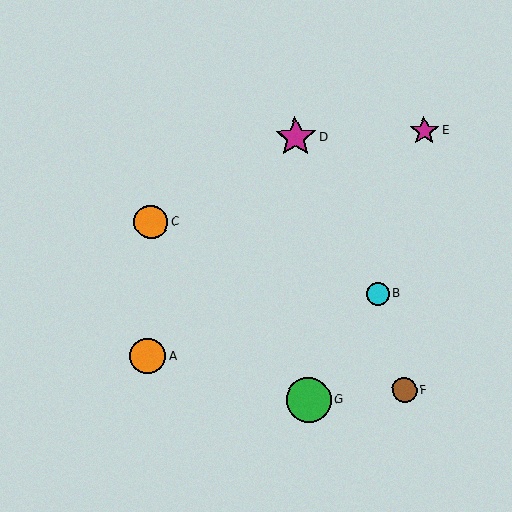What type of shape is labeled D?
Shape D is a magenta star.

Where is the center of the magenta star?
The center of the magenta star is at (424, 131).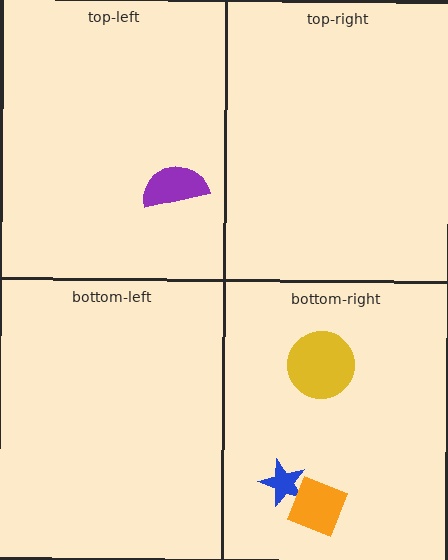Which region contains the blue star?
The bottom-right region.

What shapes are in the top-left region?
The purple semicircle.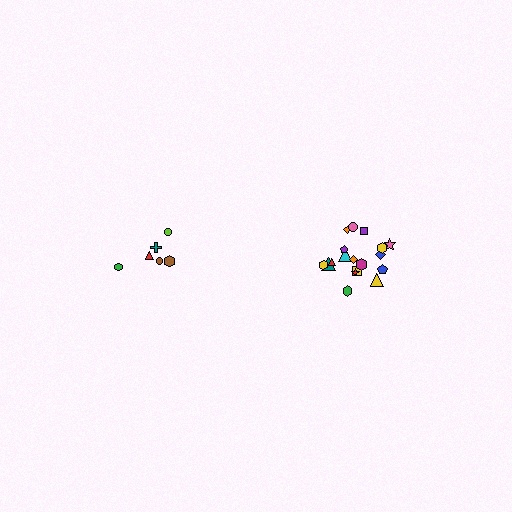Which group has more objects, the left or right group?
The right group.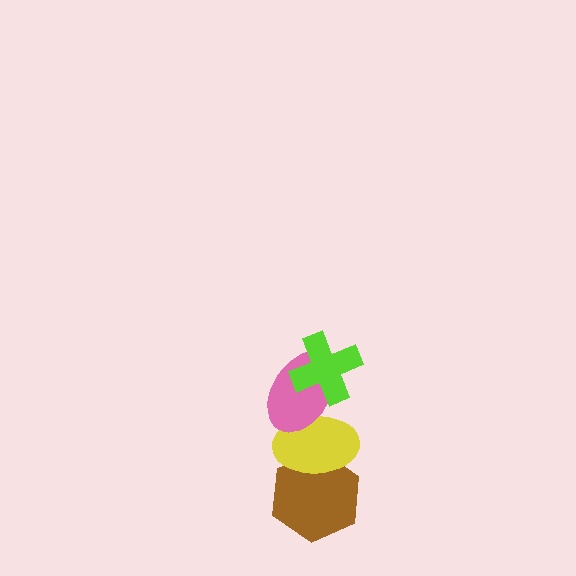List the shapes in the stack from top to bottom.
From top to bottom: the lime cross, the pink ellipse, the yellow ellipse, the brown hexagon.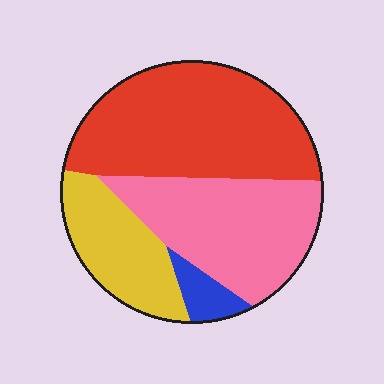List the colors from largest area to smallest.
From largest to smallest: red, pink, yellow, blue.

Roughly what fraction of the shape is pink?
Pink takes up about one third (1/3) of the shape.